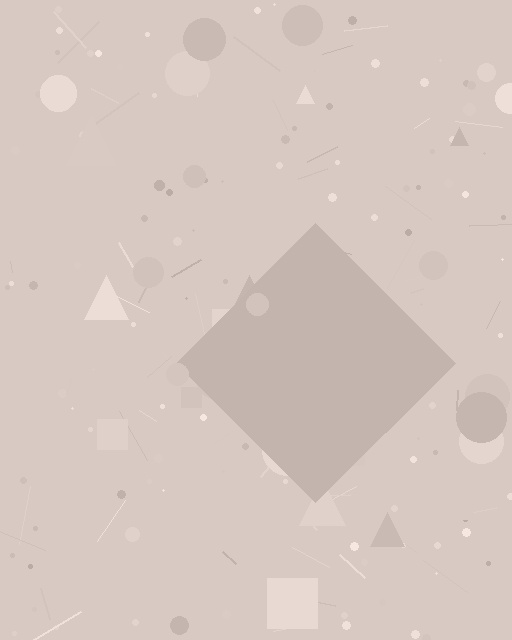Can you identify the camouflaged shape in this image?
The camouflaged shape is a diamond.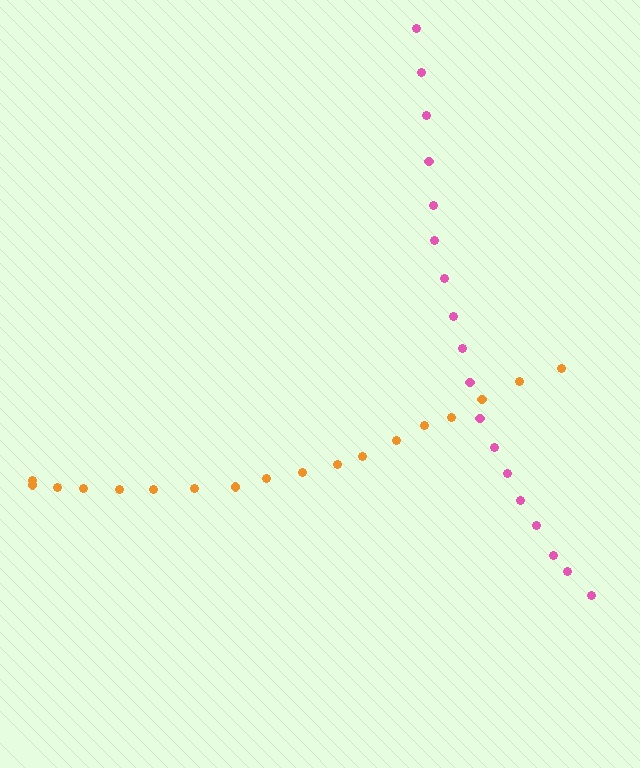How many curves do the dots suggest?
There are 2 distinct paths.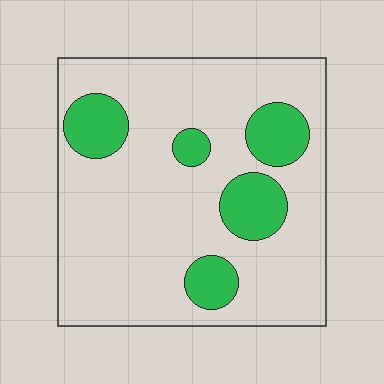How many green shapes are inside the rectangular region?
5.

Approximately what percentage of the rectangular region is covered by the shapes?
Approximately 20%.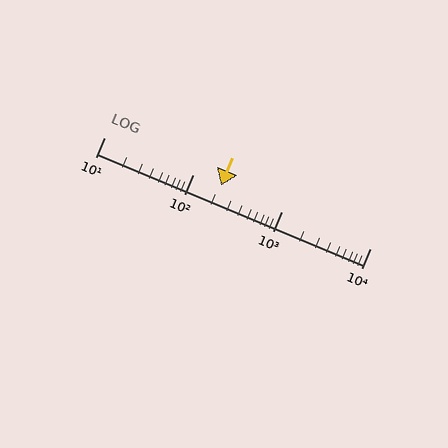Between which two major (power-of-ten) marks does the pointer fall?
The pointer is between 100 and 1000.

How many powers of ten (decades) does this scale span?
The scale spans 3 decades, from 10 to 10000.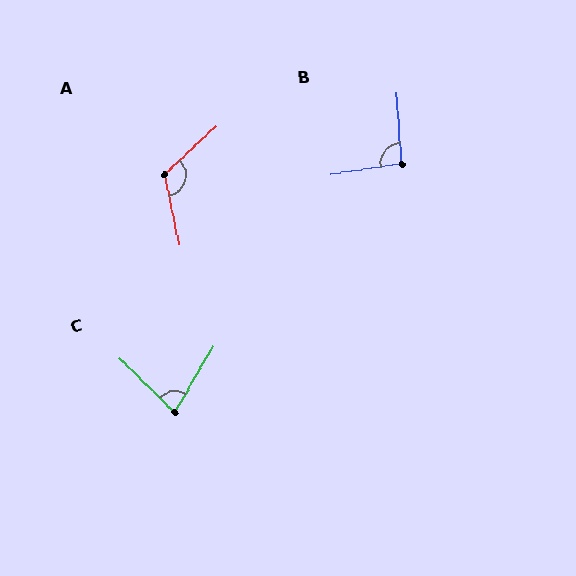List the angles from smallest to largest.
C (76°), B (95°), A (122°).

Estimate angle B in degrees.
Approximately 95 degrees.